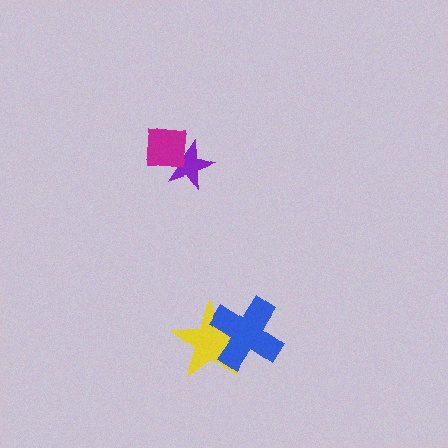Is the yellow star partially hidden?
Yes, it is partially covered by another shape.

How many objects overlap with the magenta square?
1 object overlaps with the magenta square.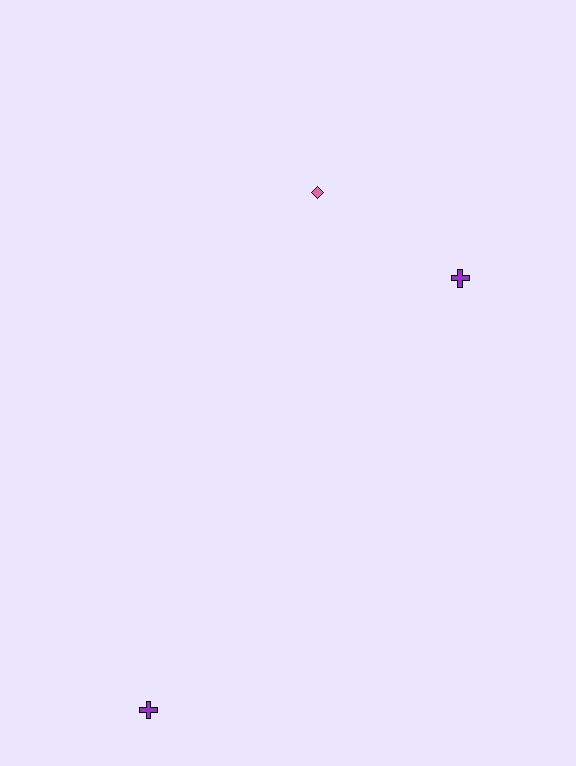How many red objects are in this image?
There are no red objects.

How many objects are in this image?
There are 3 objects.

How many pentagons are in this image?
There are no pentagons.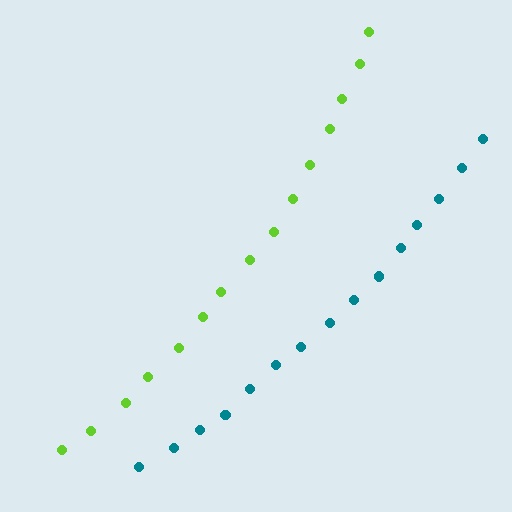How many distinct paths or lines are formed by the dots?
There are 2 distinct paths.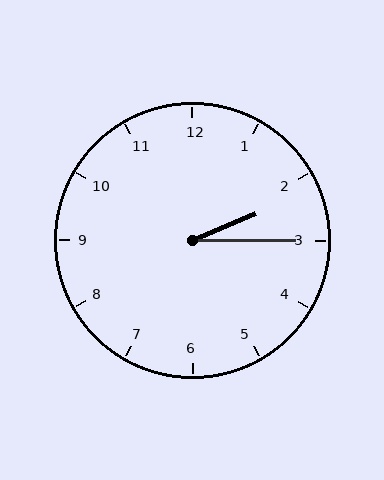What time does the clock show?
2:15.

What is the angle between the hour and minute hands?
Approximately 22 degrees.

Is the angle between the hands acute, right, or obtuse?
It is acute.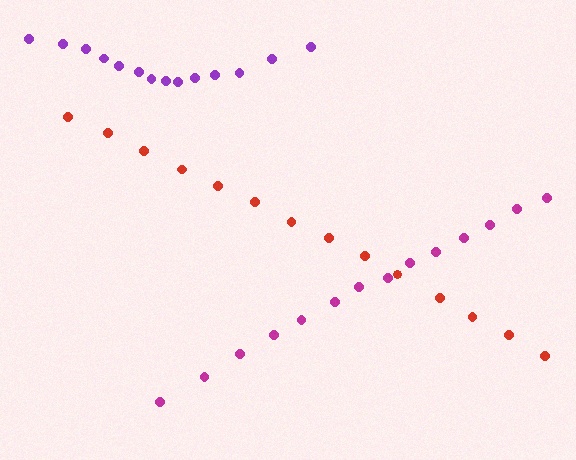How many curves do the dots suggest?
There are 3 distinct paths.